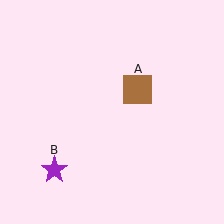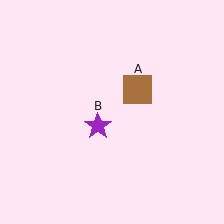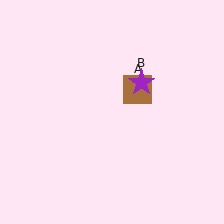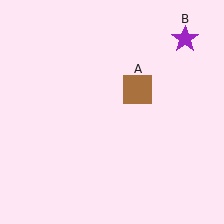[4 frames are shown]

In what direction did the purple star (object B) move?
The purple star (object B) moved up and to the right.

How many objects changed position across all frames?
1 object changed position: purple star (object B).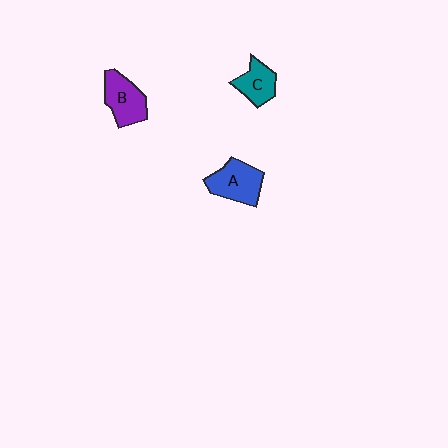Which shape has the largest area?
Shape A (blue).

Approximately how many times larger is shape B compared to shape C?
Approximately 1.3 times.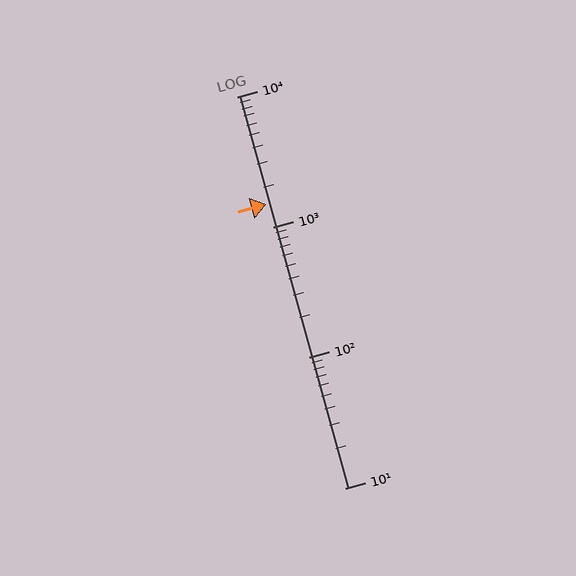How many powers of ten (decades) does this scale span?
The scale spans 3 decades, from 10 to 10000.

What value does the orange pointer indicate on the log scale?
The pointer indicates approximately 1500.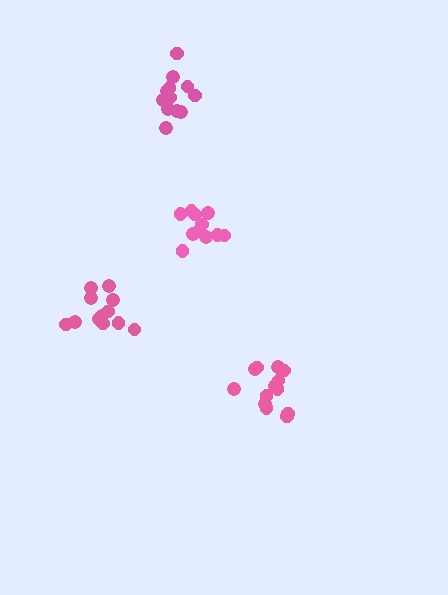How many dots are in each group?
Group 1: 13 dots, Group 2: 11 dots, Group 3: 12 dots, Group 4: 12 dots (48 total).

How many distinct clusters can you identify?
There are 4 distinct clusters.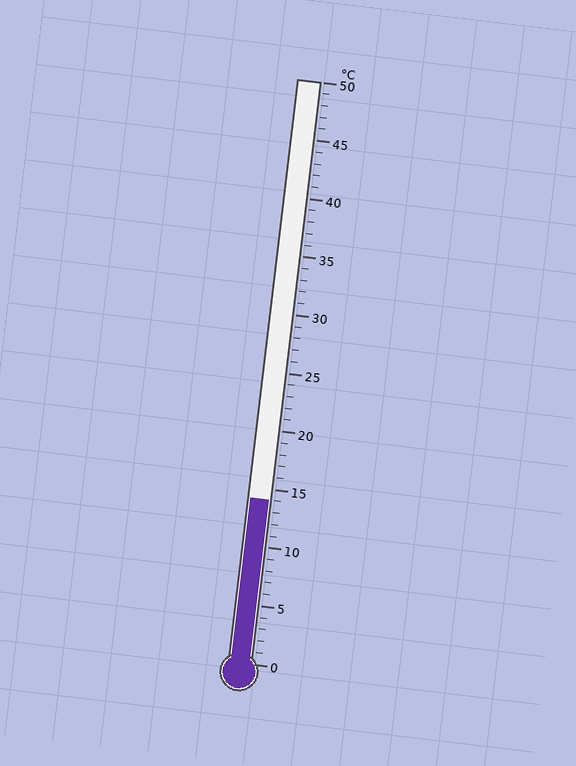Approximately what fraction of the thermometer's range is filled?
The thermometer is filled to approximately 30% of its range.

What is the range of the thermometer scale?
The thermometer scale ranges from 0°C to 50°C.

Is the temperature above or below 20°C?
The temperature is below 20°C.